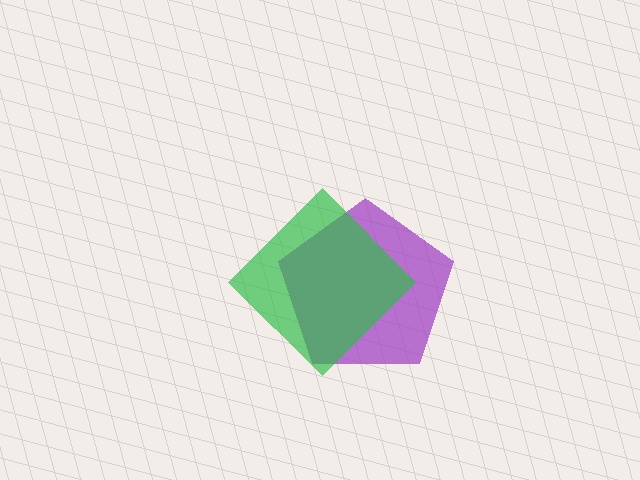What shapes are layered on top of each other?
The layered shapes are: a purple pentagon, a green diamond.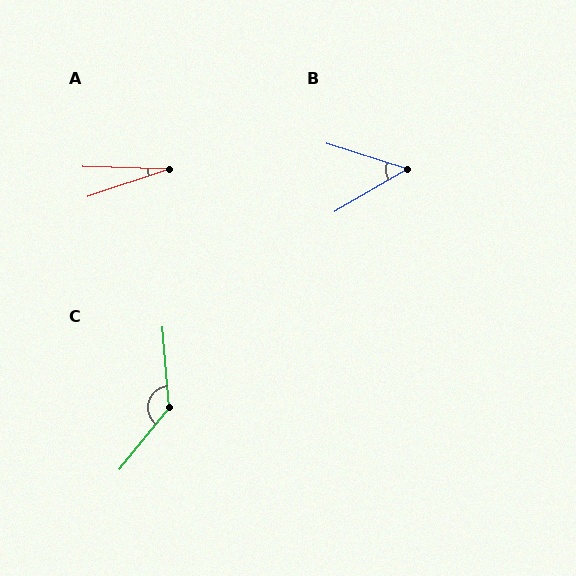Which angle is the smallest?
A, at approximately 21 degrees.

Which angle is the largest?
C, at approximately 137 degrees.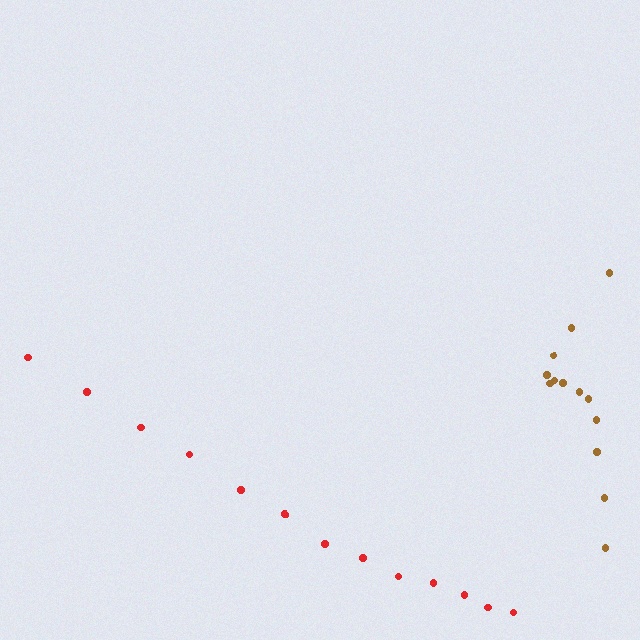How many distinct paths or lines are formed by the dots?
There are 2 distinct paths.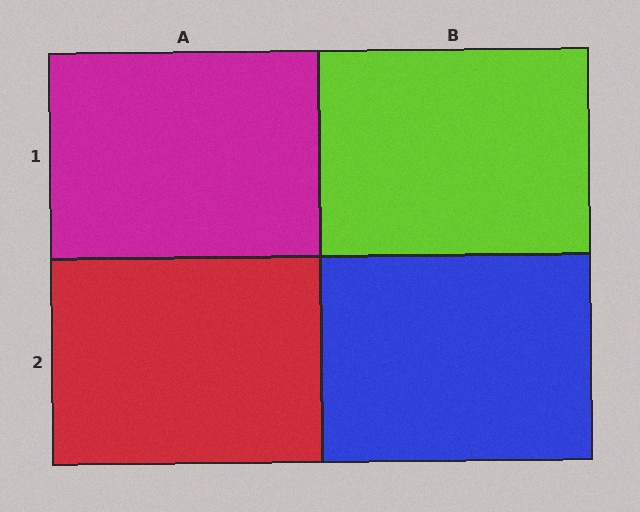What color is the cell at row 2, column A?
Red.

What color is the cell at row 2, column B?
Blue.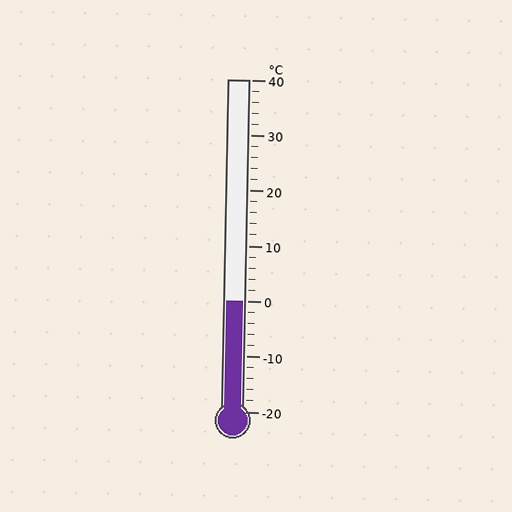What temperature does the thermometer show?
The thermometer shows approximately 0°C.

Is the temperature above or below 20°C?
The temperature is below 20°C.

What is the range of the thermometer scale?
The thermometer scale ranges from -20°C to 40°C.